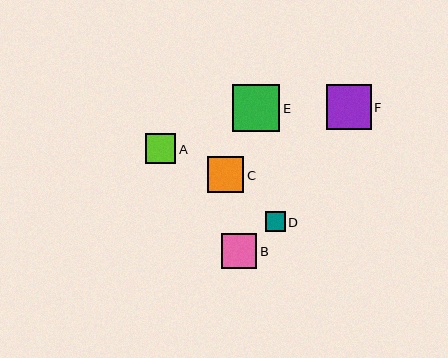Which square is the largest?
Square E is the largest with a size of approximately 47 pixels.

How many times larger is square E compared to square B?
Square E is approximately 1.3 times the size of square B.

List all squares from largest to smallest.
From largest to smallest: E, F, C, B, A, D.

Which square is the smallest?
Square D is the smallest with a size of approximately 20 pixels.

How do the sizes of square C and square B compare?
Square C and square B are approximately the same size.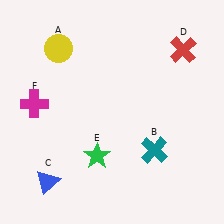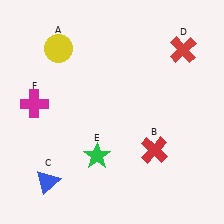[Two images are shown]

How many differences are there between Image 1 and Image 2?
There is 1 difference between the two images.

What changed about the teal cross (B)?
In Image 1, B is teal. In Image 2, it changed to red.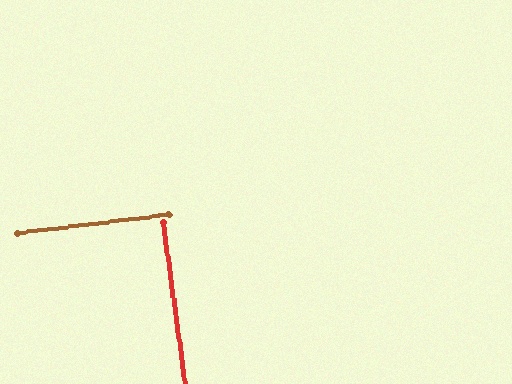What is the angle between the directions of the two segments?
Approximately 89 degrees.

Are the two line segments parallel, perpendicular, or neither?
Perpendicular — they meet at approximately 89°.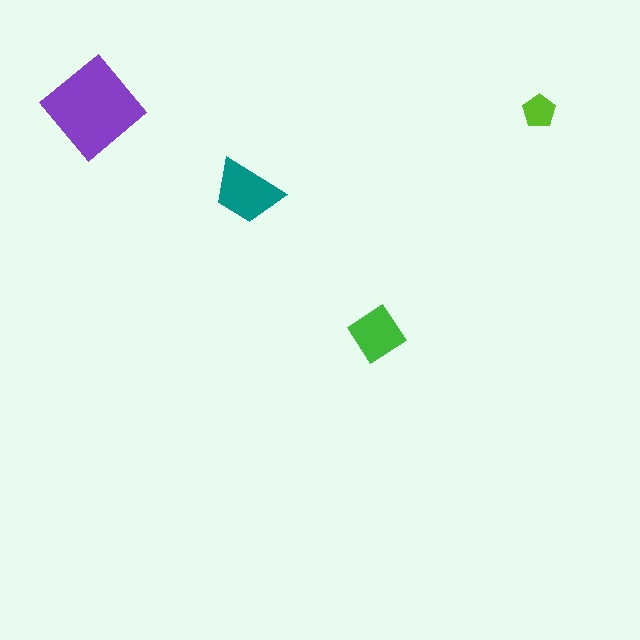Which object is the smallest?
The lime pentagon.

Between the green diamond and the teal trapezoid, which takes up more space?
The teal trapezoid.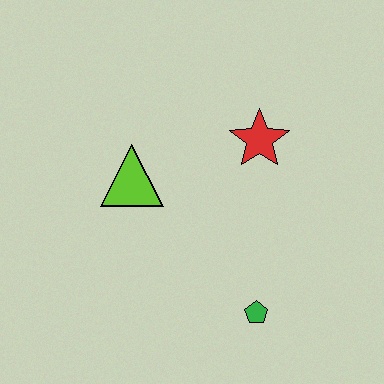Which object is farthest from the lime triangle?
The green pentagon is farthest from the lime triangle.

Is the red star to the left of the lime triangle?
No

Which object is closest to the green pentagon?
The red star is closest to the green pentagon.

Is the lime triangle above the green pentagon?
Yes